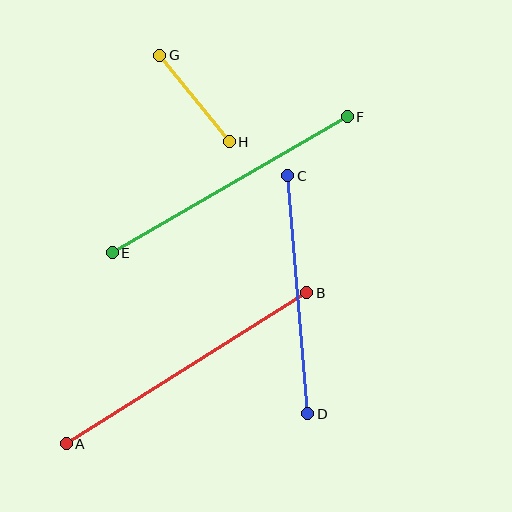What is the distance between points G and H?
The distance is approximately 111 pixels.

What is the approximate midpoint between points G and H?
The midpoint is at approximately (194, 99) pixels.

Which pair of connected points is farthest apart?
Points A and B are farthest apart.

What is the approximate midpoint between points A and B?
The midpoint is at approximately (186, 368) pixels.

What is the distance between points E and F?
The distance is approximately 271 pixels.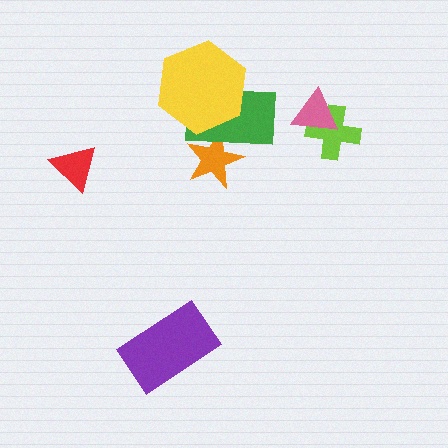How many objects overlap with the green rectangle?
2 objects overlap with the green rectangle.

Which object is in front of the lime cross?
The pink triangle is in front of the lime cross.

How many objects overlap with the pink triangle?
1 object overlaps with the pink triangle.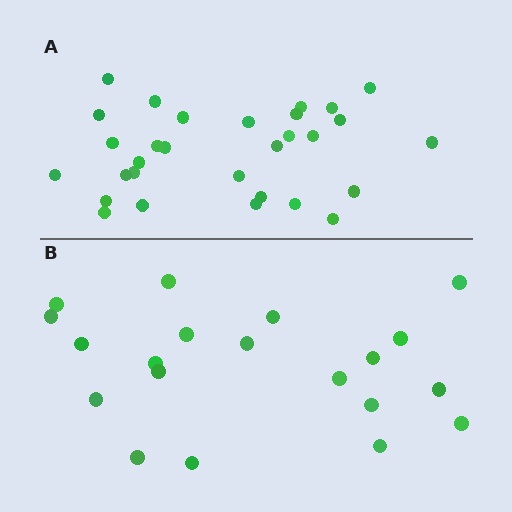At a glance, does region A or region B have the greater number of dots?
Region A (the top region) has more dots.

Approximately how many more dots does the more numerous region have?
Region A has roughly 10 or so more dots than region B.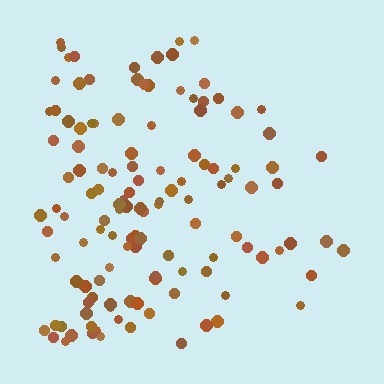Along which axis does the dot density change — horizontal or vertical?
Horizontal.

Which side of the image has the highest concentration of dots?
The left.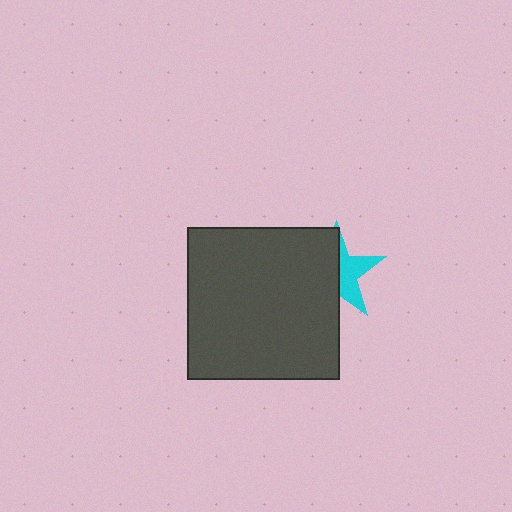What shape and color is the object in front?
The object in front is a dark gray square.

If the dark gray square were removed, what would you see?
You would see the complete cyan star.